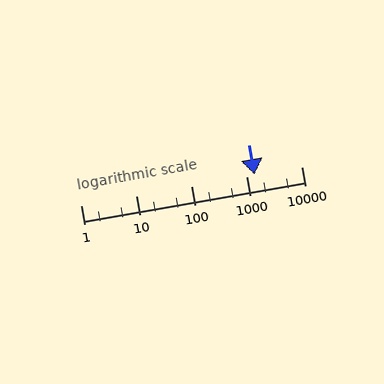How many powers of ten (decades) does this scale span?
The scale spans 4 decades, from 1 to 10000.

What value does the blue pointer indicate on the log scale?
The pointer indicates approximately 1400.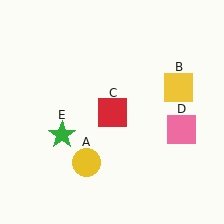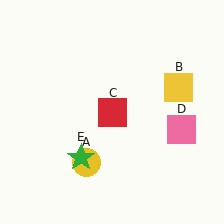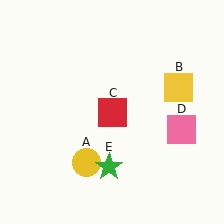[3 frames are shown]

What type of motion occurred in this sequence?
The green star (object E) rotated counterclockwise around the center of the scene.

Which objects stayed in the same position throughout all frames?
Yellow circle (object A) and yellow square (object B) and red square (object C) and pink square (object D) remained stationary.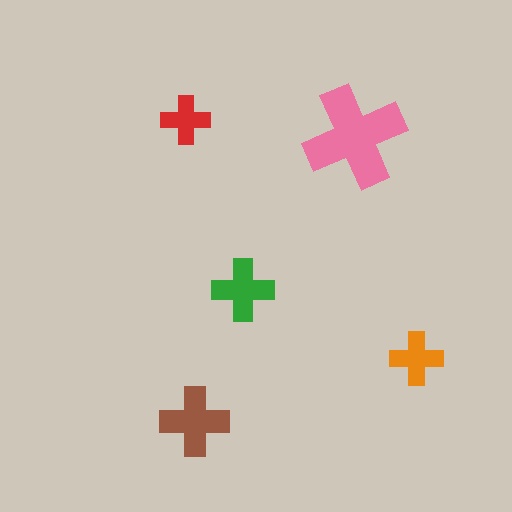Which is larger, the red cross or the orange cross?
The orange one.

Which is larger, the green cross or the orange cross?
The green one.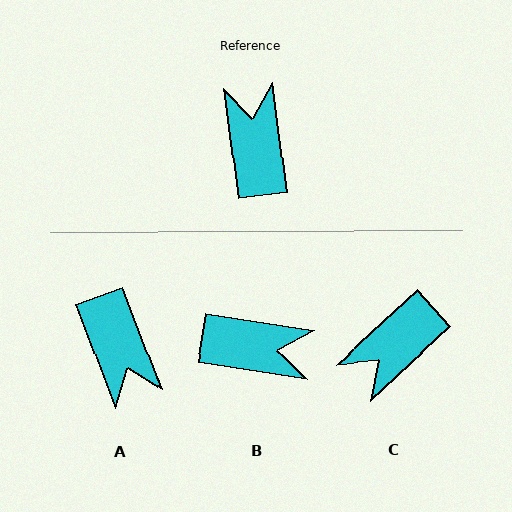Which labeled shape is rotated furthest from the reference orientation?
A, about 166 degrees away.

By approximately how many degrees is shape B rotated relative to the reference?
Approximately 106 degrees clockwise.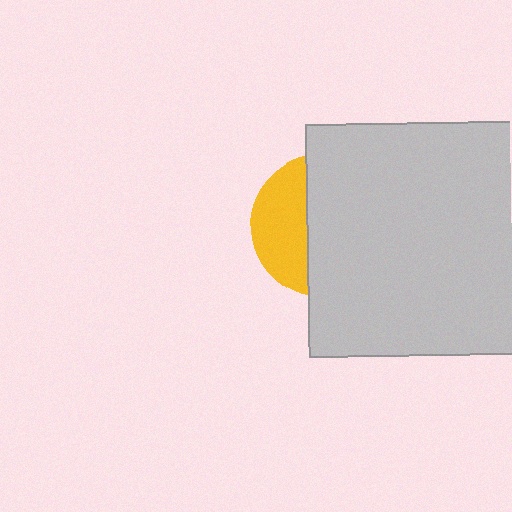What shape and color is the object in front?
The object in front is a light gray square.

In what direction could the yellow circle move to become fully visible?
The yellow circle could move left. That would shift it out from behind the light gray square entirely.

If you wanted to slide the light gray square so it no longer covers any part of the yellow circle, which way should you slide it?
Slide it right — that is the most direct way to separate the two shapes.